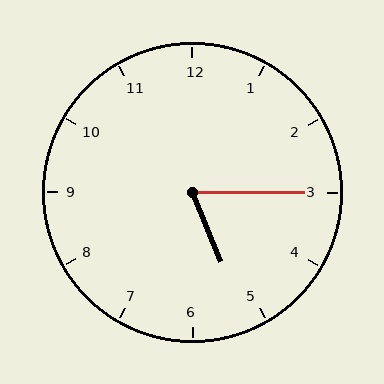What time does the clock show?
5:15.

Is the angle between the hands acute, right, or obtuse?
It is acute.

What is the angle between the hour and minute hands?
Approximately 68 degrees.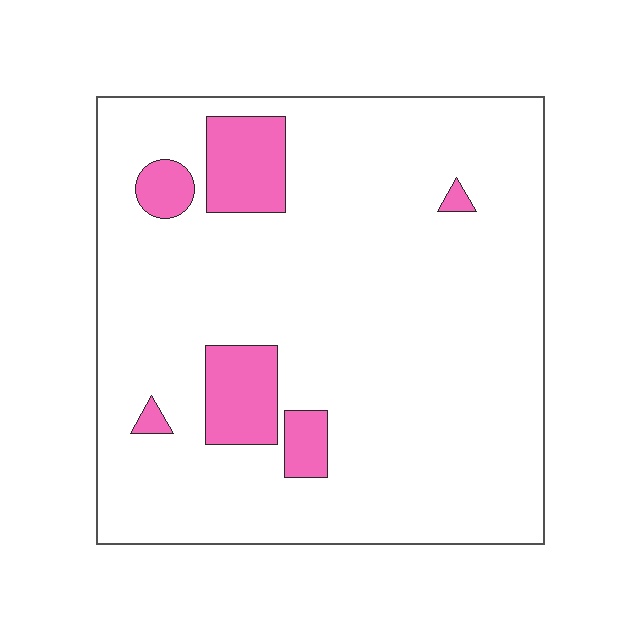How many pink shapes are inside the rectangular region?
6.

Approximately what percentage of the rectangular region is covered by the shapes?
Approximately 10%.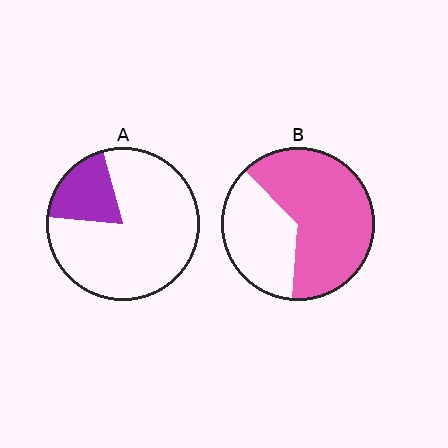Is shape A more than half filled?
No.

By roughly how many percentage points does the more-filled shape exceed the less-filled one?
By roughly 45 percentage points (B over A).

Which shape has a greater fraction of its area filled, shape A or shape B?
Shape B.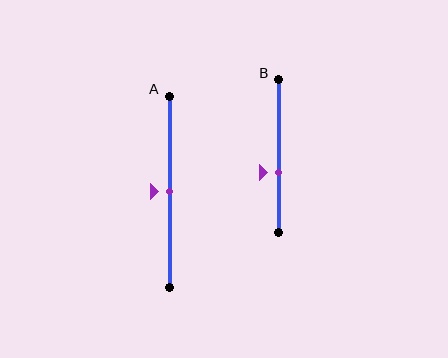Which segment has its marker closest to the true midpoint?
Segment A has its marker closest to the true midpoint.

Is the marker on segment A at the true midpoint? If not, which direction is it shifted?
Yes, the marker on segment A is at the true midpoint.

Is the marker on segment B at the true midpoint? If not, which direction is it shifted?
No, the marker on segment B is shifted downward by about 11% of the segment length.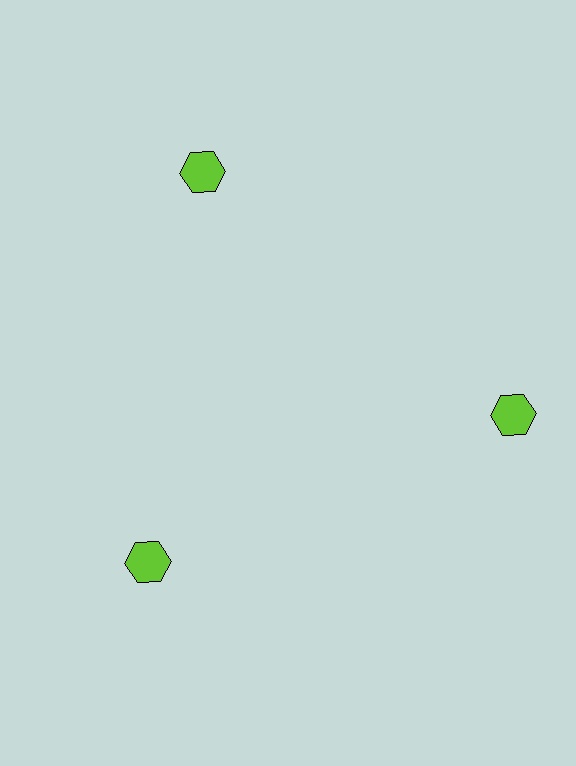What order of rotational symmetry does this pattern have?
This pattern has 3-fold rotational symmetry.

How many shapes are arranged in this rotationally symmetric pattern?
There are 3 shapes, arranged in 3 groups of 1.